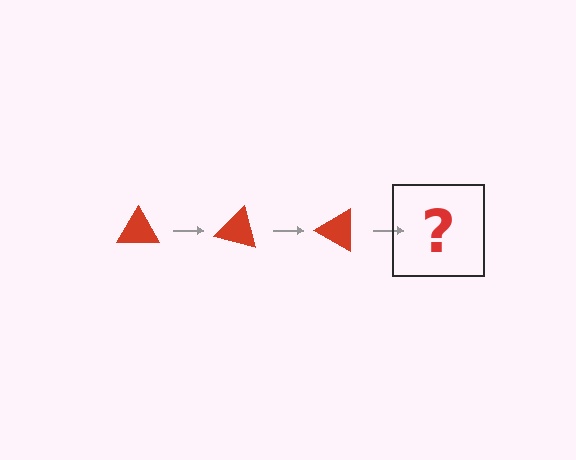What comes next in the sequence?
The next element should be a red triangle rotated 45 degrees.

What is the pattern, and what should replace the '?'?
The pattern is that the triangle rotates 15 degrees each step. The '?' should be a red triangle rotated 45 degrees.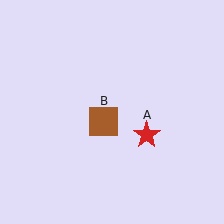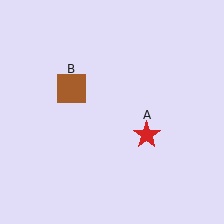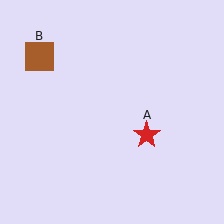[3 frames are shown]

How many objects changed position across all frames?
1 object changed position: brown square (object B).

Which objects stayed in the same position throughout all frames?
Red star (object A) remained stationary.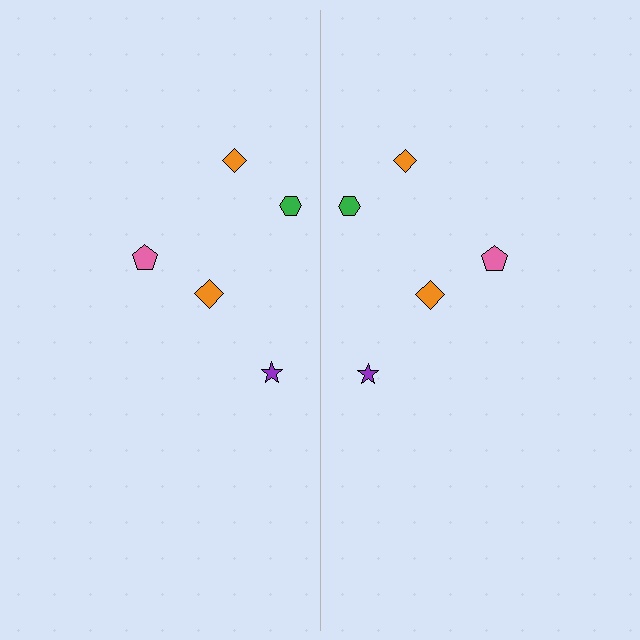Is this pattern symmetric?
Yes, this pattern has bilateral (reflection) symmetry.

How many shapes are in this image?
There are 10 shapes in this image.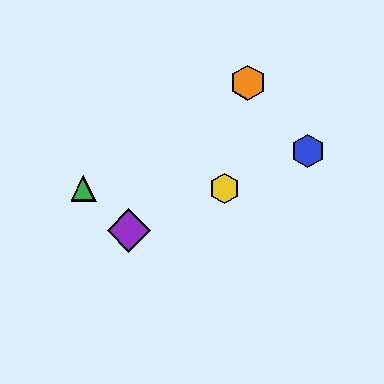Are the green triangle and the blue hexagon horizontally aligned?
No, the green triangle is at y≈188 and the blue hexagon is at y≈151.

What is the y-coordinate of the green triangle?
The green triangle is at y≈188.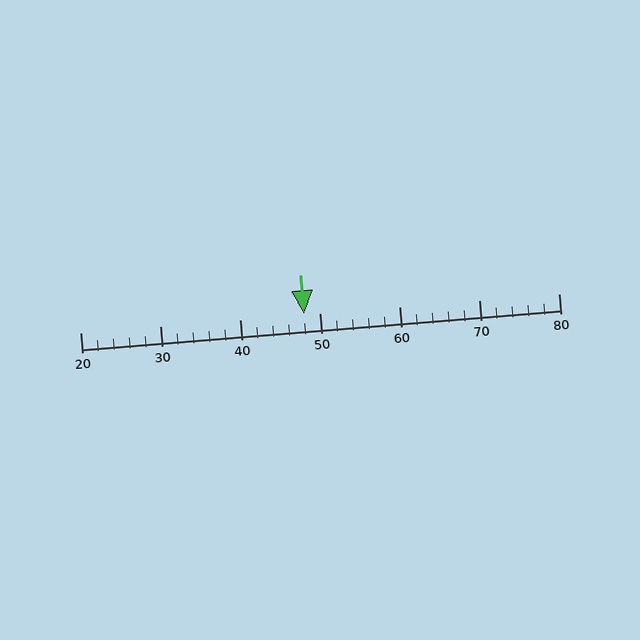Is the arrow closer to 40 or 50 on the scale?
The arrow is closer to 50.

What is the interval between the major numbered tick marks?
The major tick marks are spaced 10 units apart.